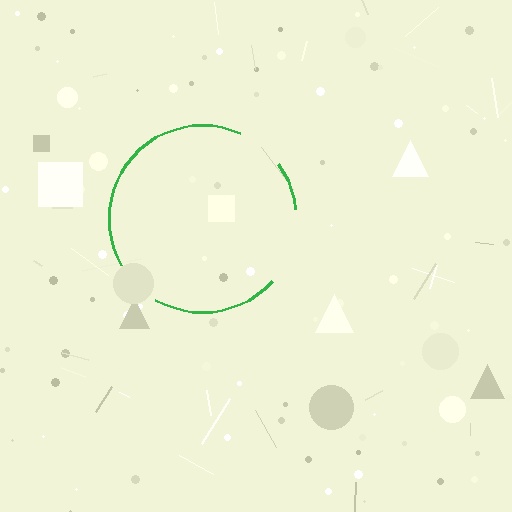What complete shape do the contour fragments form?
The contour fragments form a circle.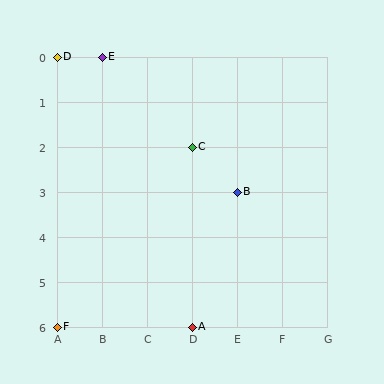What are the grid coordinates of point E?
Point E is at grid coordinates (B, 0).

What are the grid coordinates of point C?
Point C is at grid coordinates (D, 2).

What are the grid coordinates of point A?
Point A is at grid coordinates (D, 6).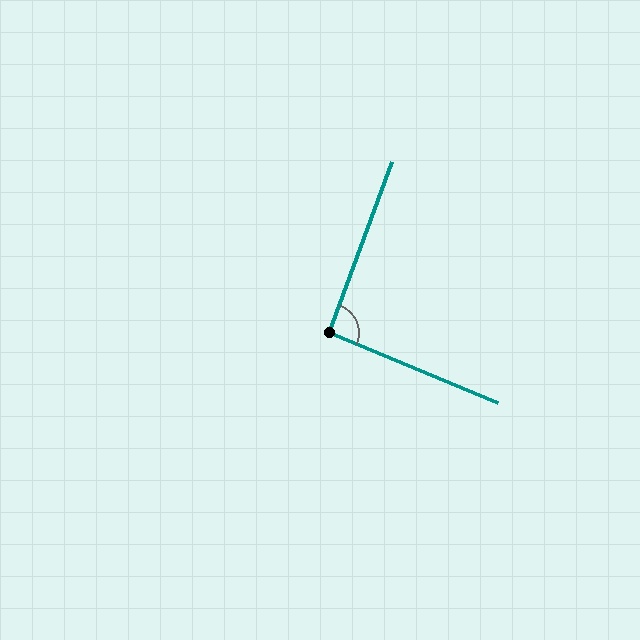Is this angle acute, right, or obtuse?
It is approximately a right angle.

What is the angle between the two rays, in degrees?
Approximately 92 degrees.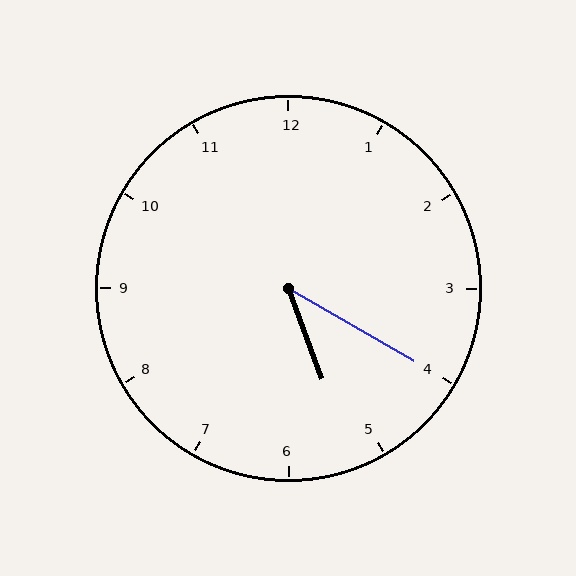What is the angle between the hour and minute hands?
Approximately 40 degrees.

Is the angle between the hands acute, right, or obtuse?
It is acute.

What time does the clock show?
5:20.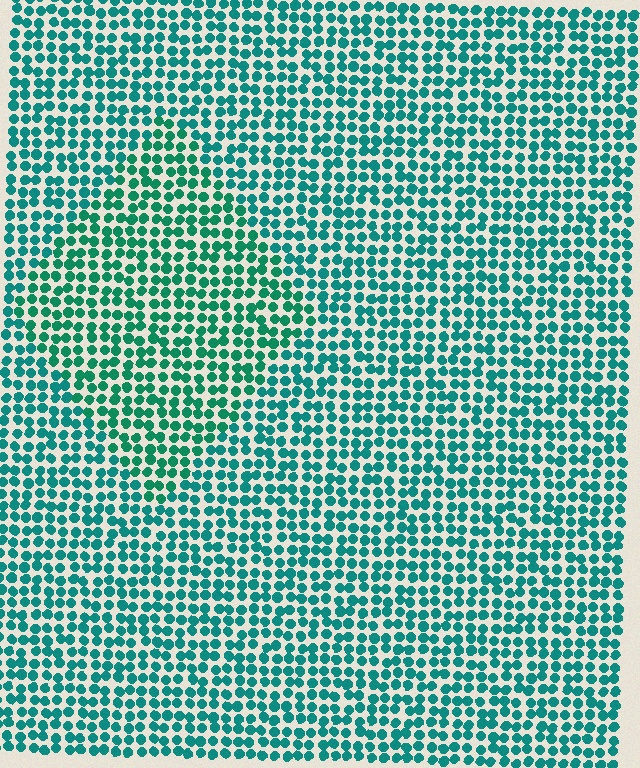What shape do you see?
I see a diamond.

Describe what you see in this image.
The image is filled with small teal elements in a uniform arrangement. A diamond-shaped region is visible where the elements are tinted to a slightly different hue, forming a subtle color boundary.